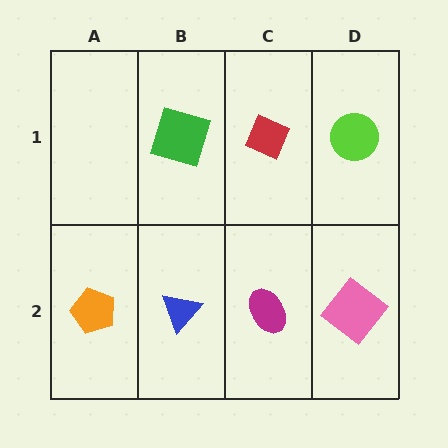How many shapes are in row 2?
4 shapes.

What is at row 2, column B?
A blue triangle.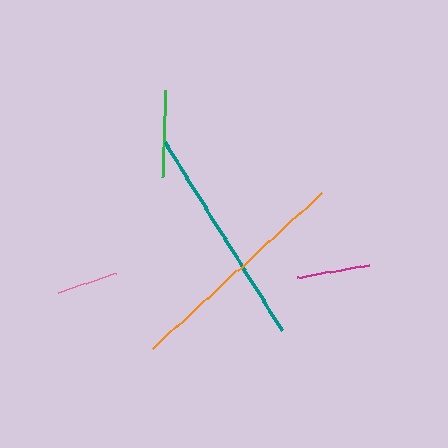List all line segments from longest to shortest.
From longest to shortest: orange, teal, green, magenta, pink.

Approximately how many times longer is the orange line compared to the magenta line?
The orange line is approximately 3.2 times the length of the magenta line.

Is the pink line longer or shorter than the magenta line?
The magenta line is longer than the pink line.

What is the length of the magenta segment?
The magenta segment is approximately 72 pixels long.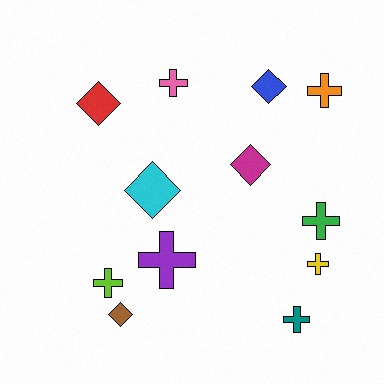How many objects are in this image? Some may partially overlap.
There are 12 objects.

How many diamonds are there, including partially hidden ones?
There are 5 diamonds.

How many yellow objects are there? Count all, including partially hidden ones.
There is 1 yellow object.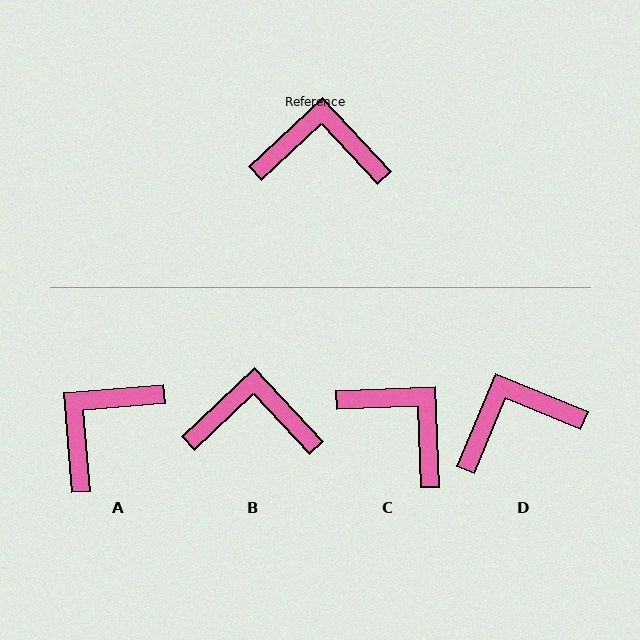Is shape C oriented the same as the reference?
No, it is off by about 41 degrees.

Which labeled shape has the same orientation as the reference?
B.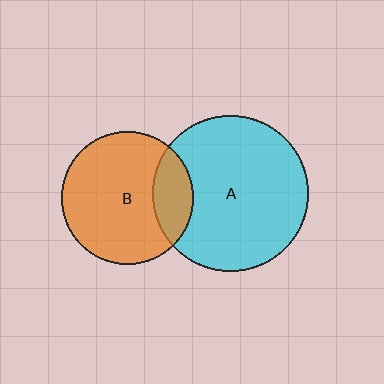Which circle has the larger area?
Circle A (cyan).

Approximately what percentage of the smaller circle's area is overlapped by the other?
Approximately 20%.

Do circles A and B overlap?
Yes.